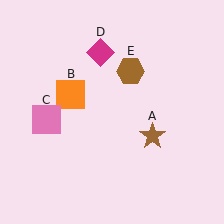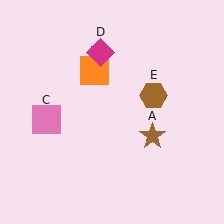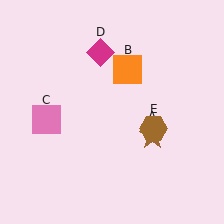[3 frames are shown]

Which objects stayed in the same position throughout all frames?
Brown star (object A) and pink square (object C) and magenta diamond (object D) remained stationary.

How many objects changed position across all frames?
2 objects changed position: orange square (object B), brown hexagon (object E).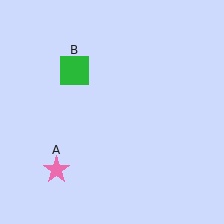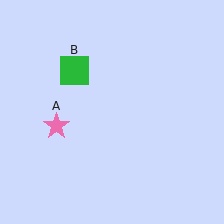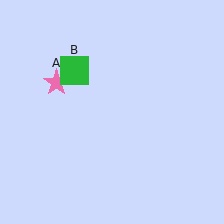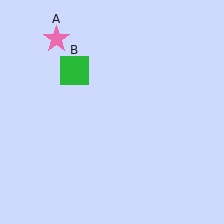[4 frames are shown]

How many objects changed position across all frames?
1 object changed position: pink star (object A).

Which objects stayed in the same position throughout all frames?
Green square (object B) remained stationary.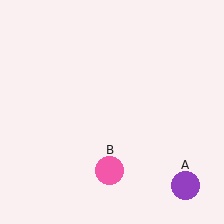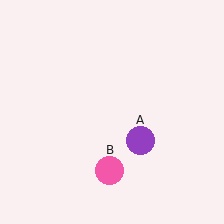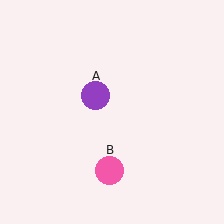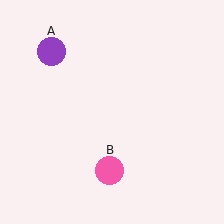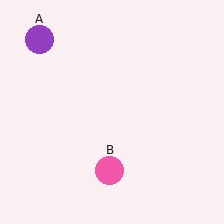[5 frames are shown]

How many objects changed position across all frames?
1 object changed position: purple circle (object A).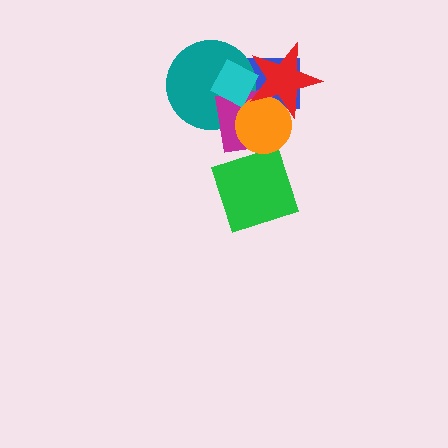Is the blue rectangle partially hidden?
Yes, it is partially covered by another shape.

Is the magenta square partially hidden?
Yes, it is partially covered by another shape.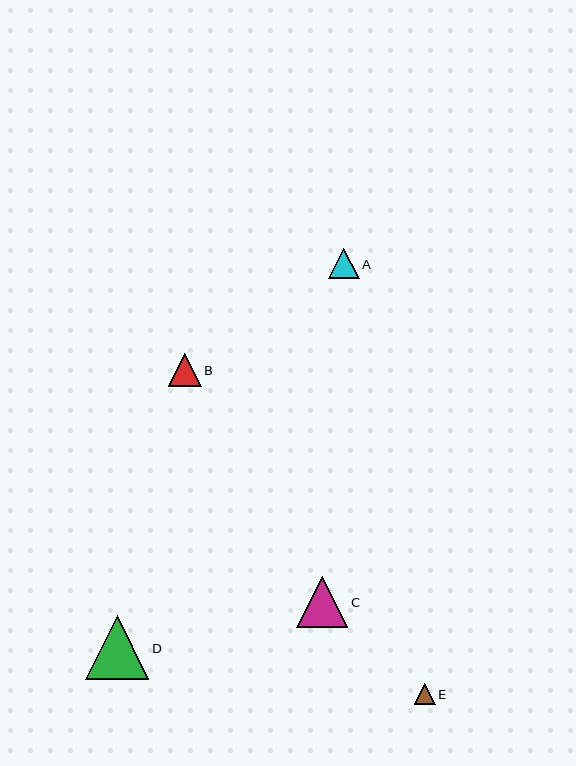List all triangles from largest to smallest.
From largest to smallest: D, C, B, A, E.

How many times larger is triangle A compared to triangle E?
Triangle A is approximately 1.5 times the size of triangle E.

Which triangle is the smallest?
Triangle E is the smallest with a size of approximately 21 pixels.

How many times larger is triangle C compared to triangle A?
Triangle C is approximately 1.7 times the size of triangle A.